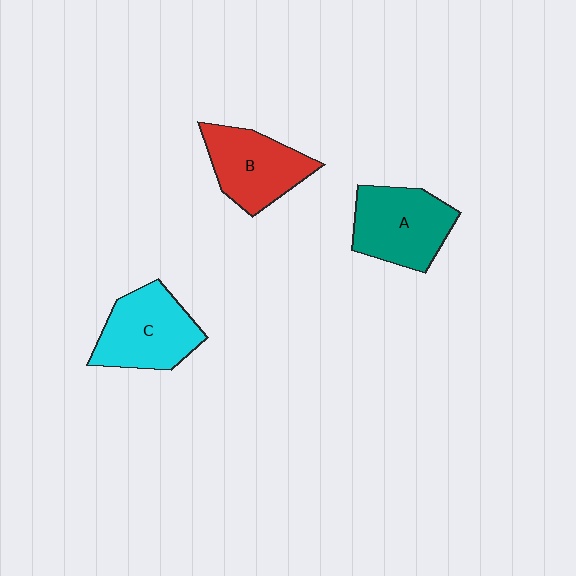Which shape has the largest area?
Shape C (cyan).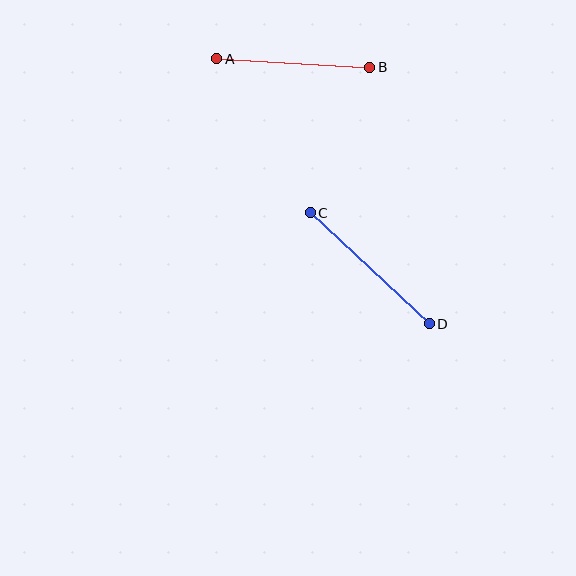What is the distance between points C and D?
The distance is approximately 163 pixels.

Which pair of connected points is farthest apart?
Points C and D are farthest apart.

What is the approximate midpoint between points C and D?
The midpoint is at approximately (370, 268) pixels.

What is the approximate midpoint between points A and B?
The midpoint is at approximately (293, 63) pixels.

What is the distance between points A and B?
The distance is approximately 153 pixels.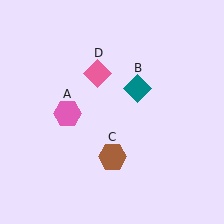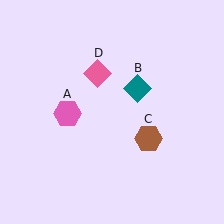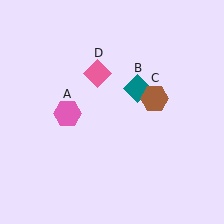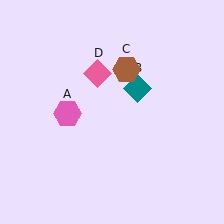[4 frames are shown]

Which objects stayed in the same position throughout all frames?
Pink hexagon (object A) and teal diamond (object B) and pink diamond (object D) remained stationary.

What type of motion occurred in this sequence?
The brown hexagon (object C) rotated counterclockwise around the center of the scene.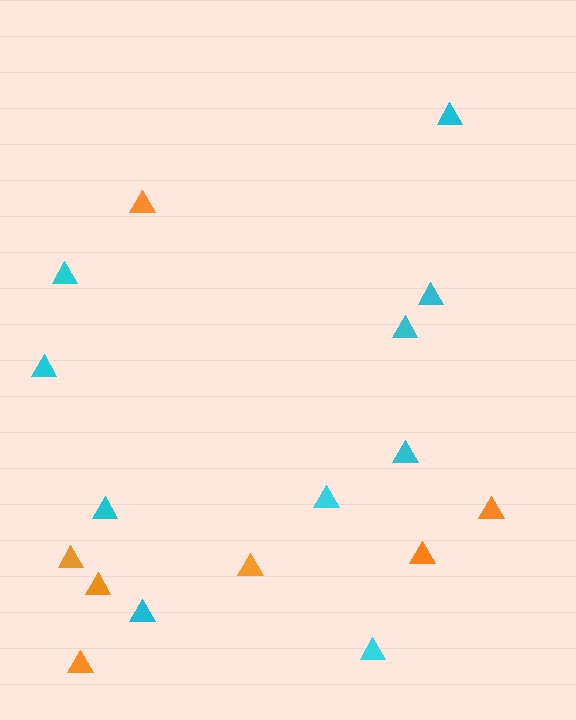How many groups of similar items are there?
There are 2 groups: one group of cyan triangles (10) and one group of orange triangles (7).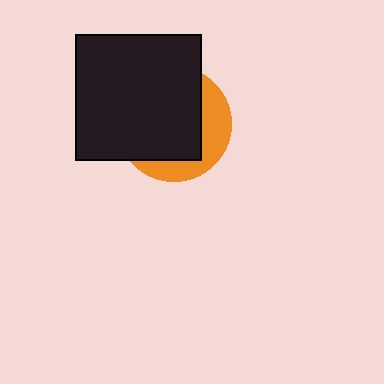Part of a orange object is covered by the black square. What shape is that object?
It is a circle.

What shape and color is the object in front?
The object in front is a black square.